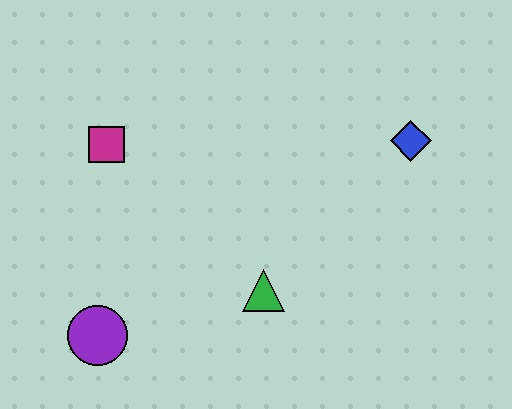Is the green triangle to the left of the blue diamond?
Yes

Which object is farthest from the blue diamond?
The purple circle is farthest from the blue diamond.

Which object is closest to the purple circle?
The green triangle is closest to the purple circle.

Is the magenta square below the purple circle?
No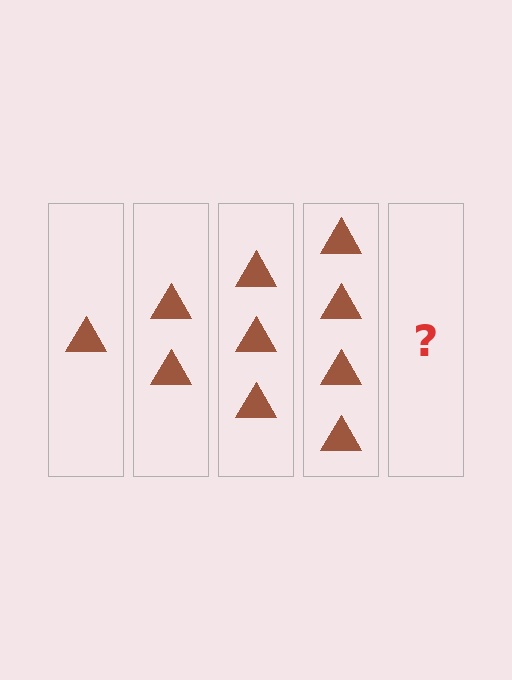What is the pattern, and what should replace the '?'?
The pattern is that each step adds one more triangle. The '?' should be 5 triangles.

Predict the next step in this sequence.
The next step is 5 triangles.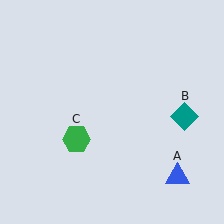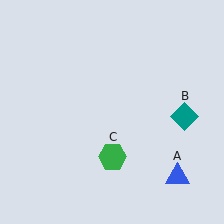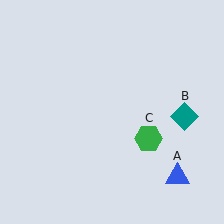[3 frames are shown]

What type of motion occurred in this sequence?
The green hexagon (object C) rotated counterclockwise around the center of the scene.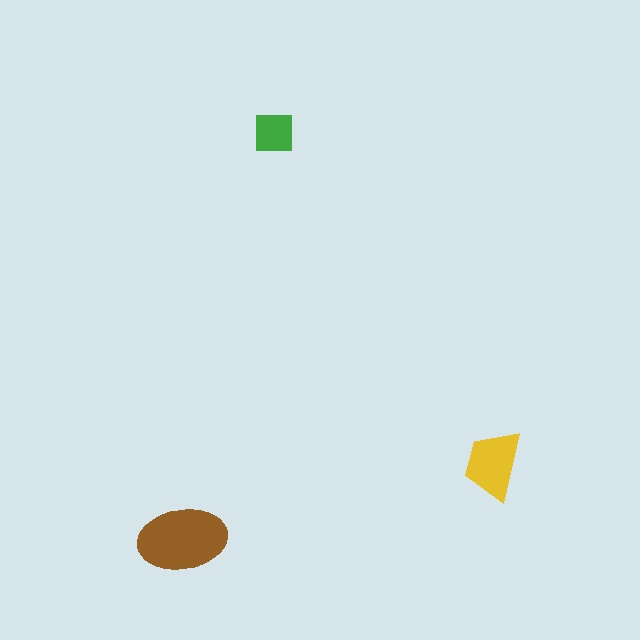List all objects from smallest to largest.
The green square, the yellow trapezoid, the brown ellipse.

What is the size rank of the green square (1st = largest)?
3rd.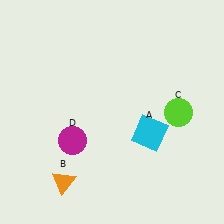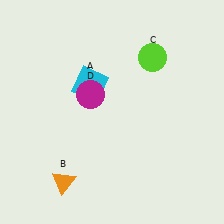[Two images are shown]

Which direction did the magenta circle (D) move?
The magenta circle (D) moved up.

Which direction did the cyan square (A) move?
The cyan square (A) moved left.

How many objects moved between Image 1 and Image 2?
3 objects moved between the two images.